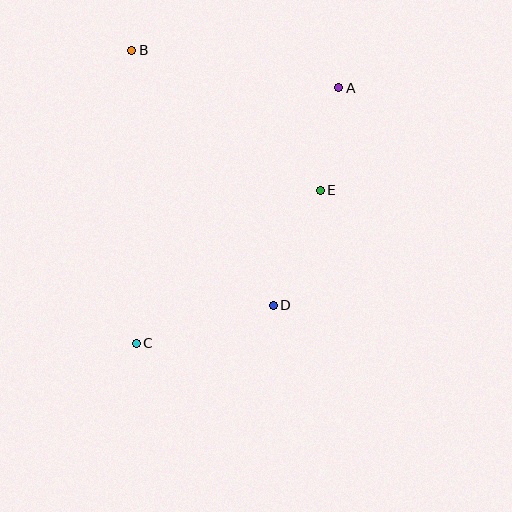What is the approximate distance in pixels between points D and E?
The distance between D and E is approximately 124 pixels.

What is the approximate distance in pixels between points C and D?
The distance between C and D is approximately 142 pixels.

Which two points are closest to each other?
Points A and E are closest to each other.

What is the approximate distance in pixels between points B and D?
The distance between B and D is approximately 292 pixels.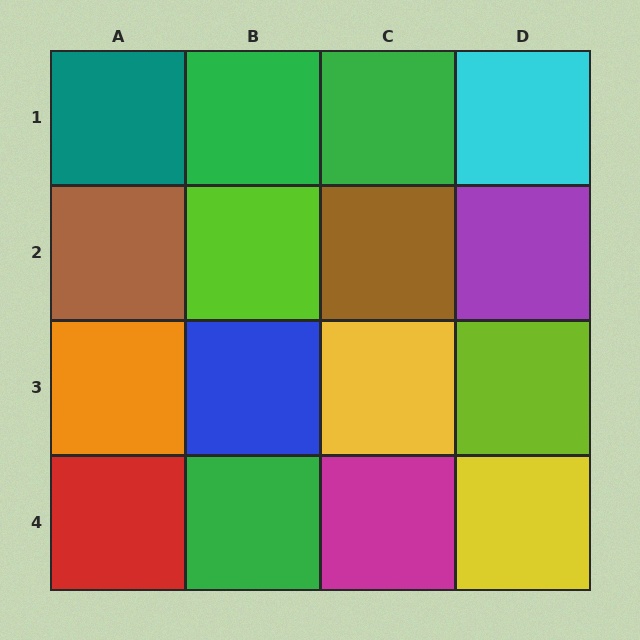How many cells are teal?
1 cell is teal.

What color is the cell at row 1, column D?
Cyan.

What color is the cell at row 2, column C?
Brown.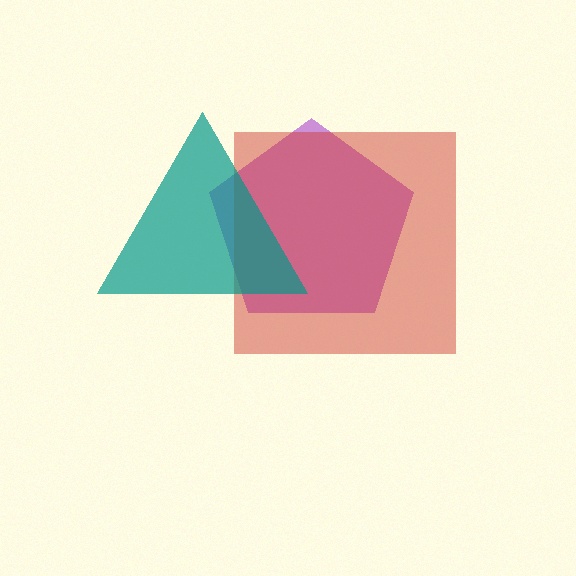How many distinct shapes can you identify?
There are 3 distinct shapes: a purple pentagon, a red square, a teal triangle.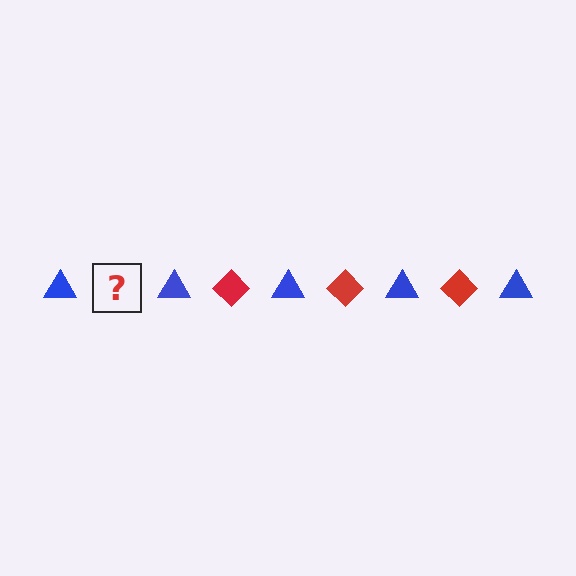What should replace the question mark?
The question mark should be replaced with a red diamond.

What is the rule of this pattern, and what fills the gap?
The rule is that the pattern alternates between blue triangle and red diamond. The gap should be filled with a red diamond.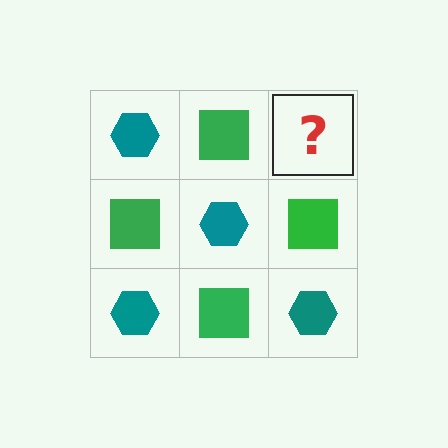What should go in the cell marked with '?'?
The missing cell should contain a teal hexagon.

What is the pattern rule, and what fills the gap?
The rule is that it alternates teal hexagon and green square in a checkerboard pattern. The gap should be filled with a teal hexagon.